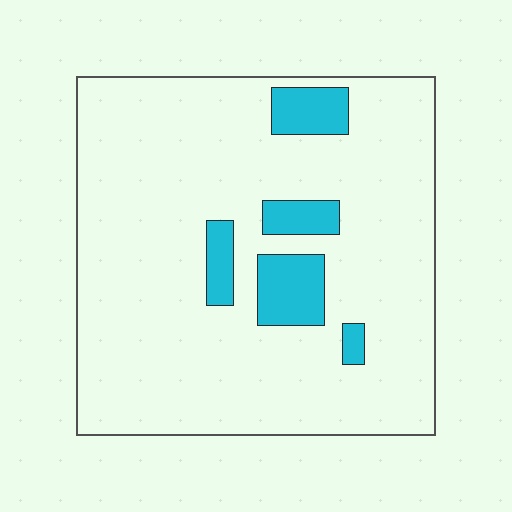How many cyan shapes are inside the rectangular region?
5.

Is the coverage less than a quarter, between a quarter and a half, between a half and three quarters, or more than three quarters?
Less than a quarter.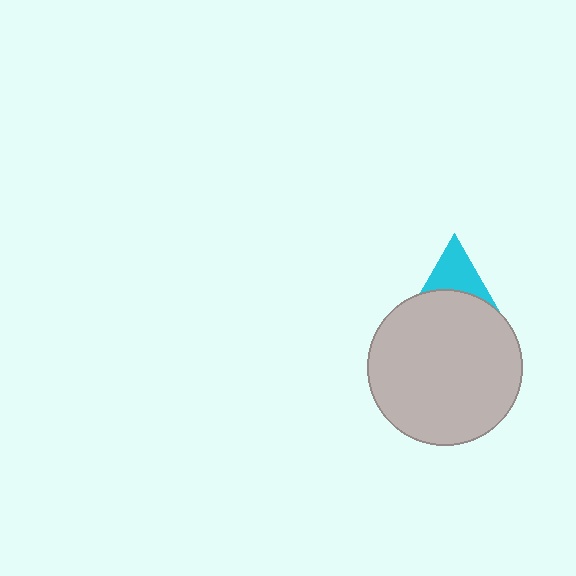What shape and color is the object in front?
The object in front is a light gray circle.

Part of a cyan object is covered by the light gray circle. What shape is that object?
It is a triangle.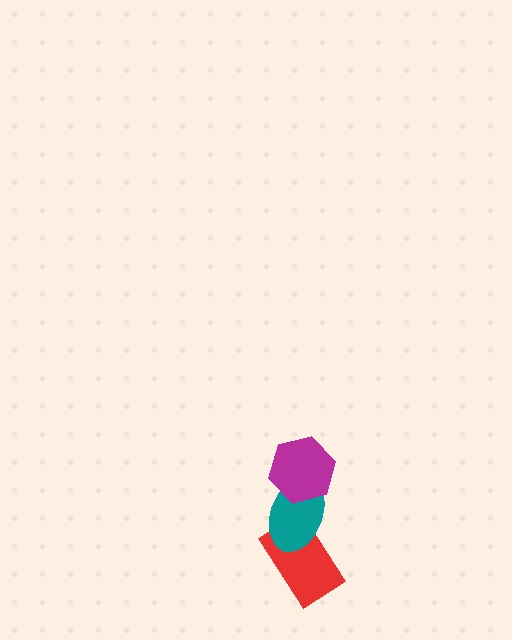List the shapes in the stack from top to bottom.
From top to bottom: the magenta hexagon, the teal ellipse, the red rectangle.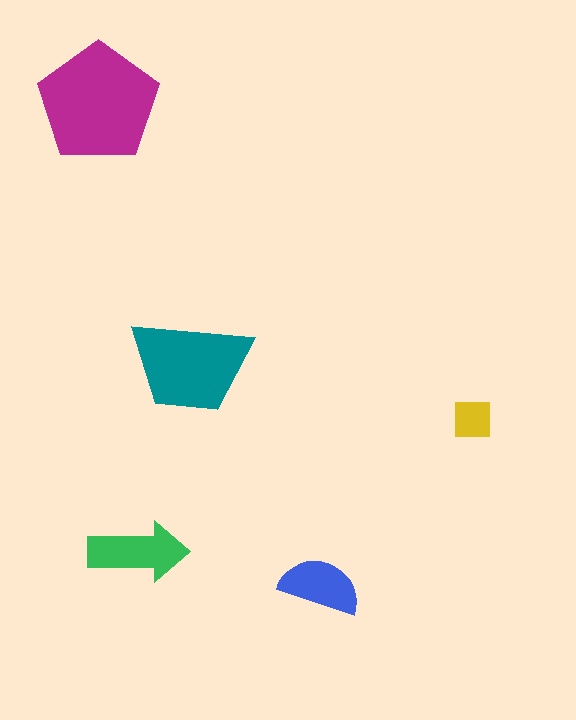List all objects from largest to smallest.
The magenta pentagon, the teal trapezoid, the green arrow, the blue semicircle, the yellow square.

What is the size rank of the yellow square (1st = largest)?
5th.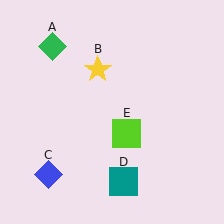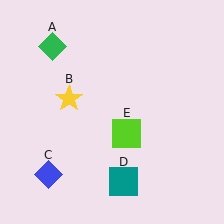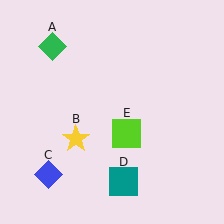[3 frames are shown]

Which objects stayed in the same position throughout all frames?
Green diamond (object A) and blue diamond (object C) and teal square (object D) and lime square (object E) remained stationary.